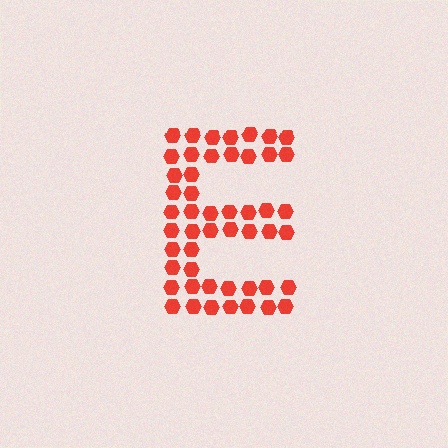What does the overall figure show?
The overall figure shows the letter E.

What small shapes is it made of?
It is made of small hexagons.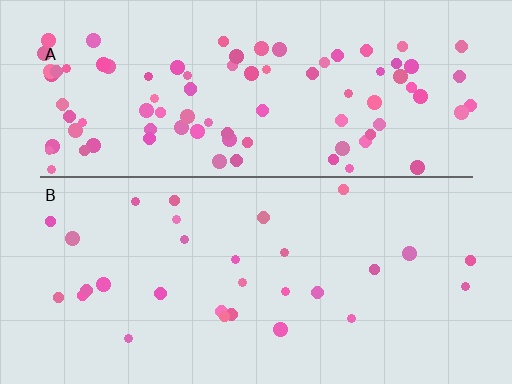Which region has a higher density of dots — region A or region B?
A (the top).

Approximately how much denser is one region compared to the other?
Approximately 3.1× — region A over region B.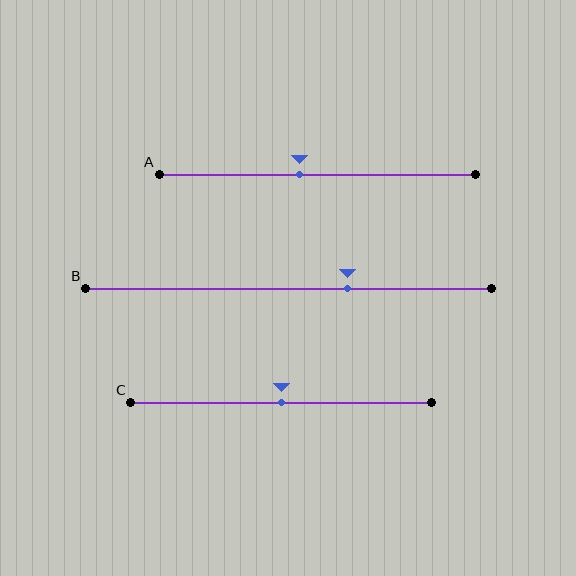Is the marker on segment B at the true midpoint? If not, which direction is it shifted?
No, the marker on segment B is shifted to the right by about 14% of the segment length.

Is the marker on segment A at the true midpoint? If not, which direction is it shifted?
No, the marker on segment A is shifted to the left by about 6% of the segment length.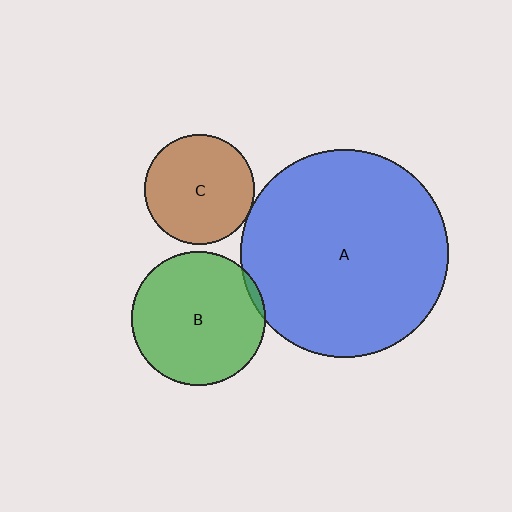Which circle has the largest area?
Circle A (blue).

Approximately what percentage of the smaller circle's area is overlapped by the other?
Approximately 5%.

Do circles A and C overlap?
Yes.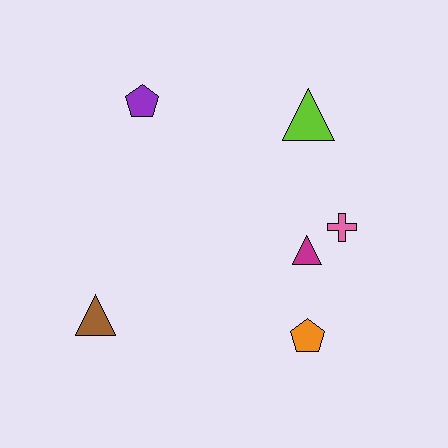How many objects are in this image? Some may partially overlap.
There are 6 objects.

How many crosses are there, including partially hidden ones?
There is 1 cross.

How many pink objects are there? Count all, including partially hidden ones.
There is 1 pink object.